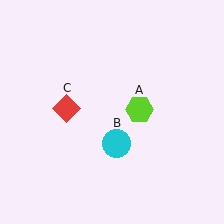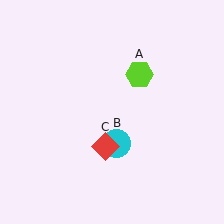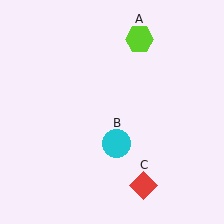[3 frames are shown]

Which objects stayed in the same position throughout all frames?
Cyan circle (object B) remained stationary.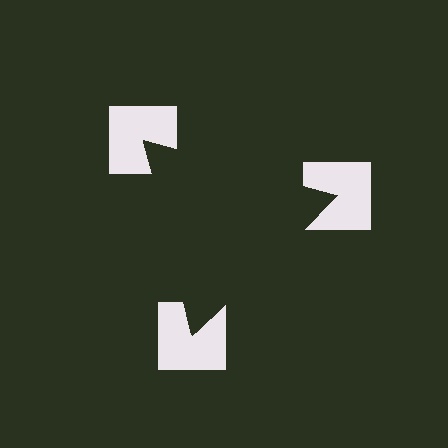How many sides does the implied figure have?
3 sides.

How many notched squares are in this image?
There are 3 — one at each vertex of the illusory triangle.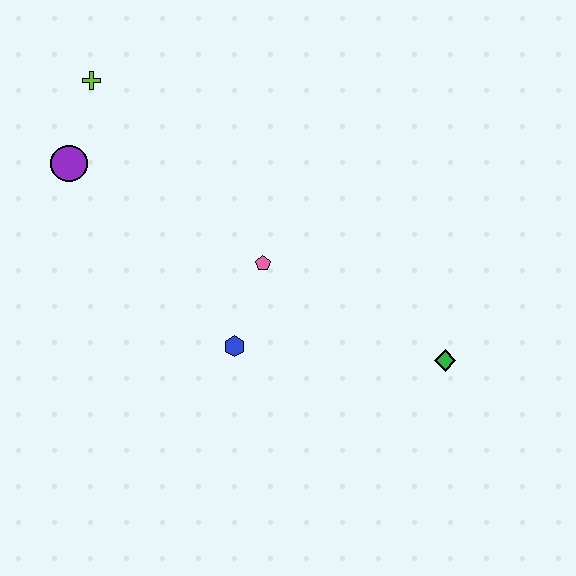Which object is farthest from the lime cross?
The green diamond is farthest from the lime cross.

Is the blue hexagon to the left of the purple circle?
No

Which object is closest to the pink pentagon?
The blue hexagon is closest to the pink pentagon.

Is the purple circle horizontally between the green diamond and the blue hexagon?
No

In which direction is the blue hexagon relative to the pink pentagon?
The blue hexagon is below the pink pentagon.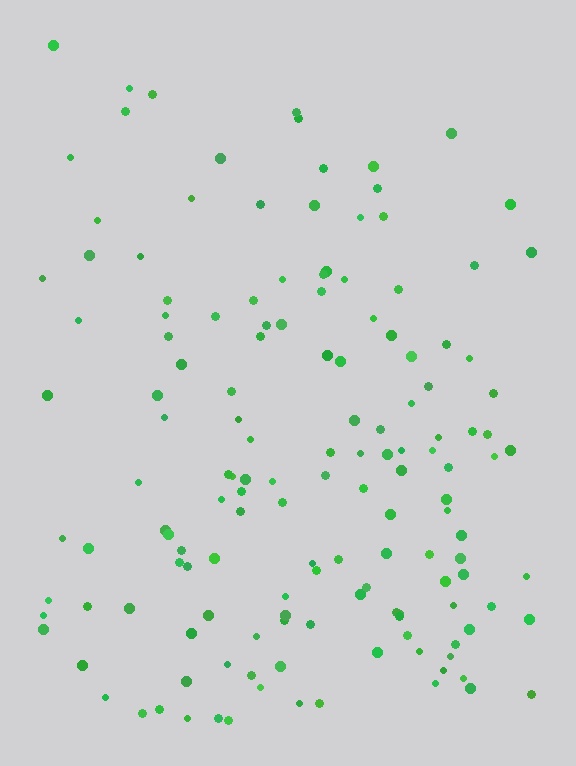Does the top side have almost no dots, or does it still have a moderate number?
Still a moderate number, just noticeably fewer than the bottom.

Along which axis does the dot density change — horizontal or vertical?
Vertical.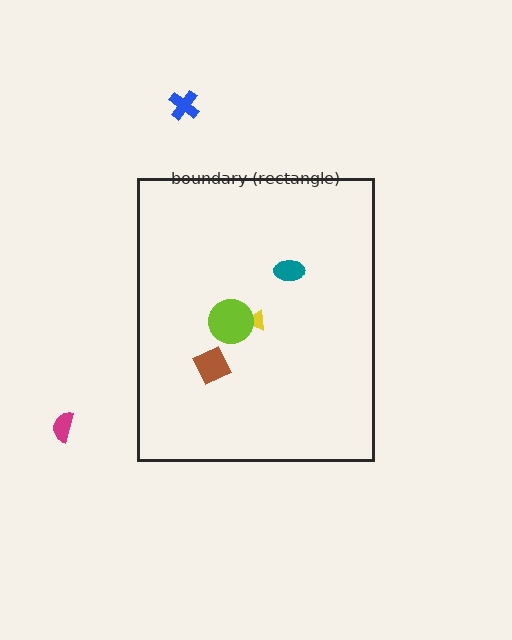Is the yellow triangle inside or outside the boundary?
Inside.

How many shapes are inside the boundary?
4 inside, 2 outside.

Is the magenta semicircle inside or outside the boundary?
Outside.